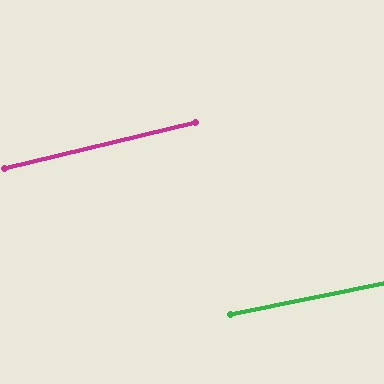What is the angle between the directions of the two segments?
Approximately 2 degrees.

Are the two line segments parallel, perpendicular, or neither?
Parallel — their directions differ by only 2.0°.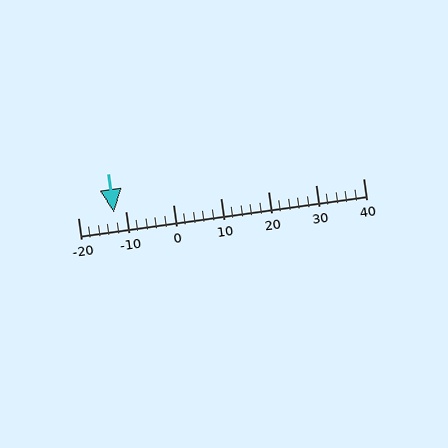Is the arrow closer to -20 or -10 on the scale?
The arrow is closer to -10.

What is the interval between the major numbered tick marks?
The major tick marks are spaced 10 units apart.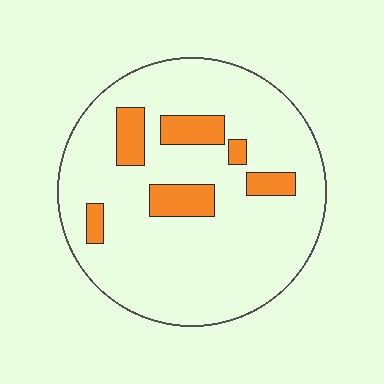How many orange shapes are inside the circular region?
6.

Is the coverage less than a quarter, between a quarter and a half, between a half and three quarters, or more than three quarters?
Less than a quarter.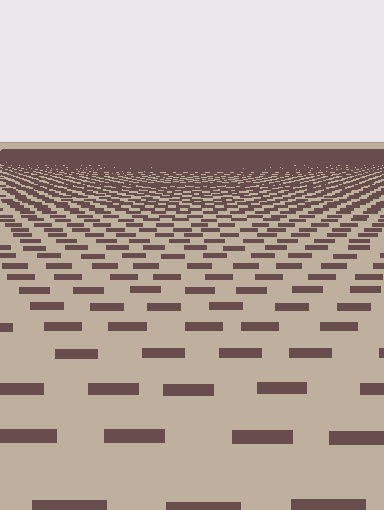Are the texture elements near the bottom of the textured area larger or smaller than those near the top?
Larger. Near the bottom, elements are closer to the viewer and appear at a bigger on-screen size.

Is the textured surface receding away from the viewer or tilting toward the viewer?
The surface is receding away from the viewer. Texture elements get smaller and denser toward the top.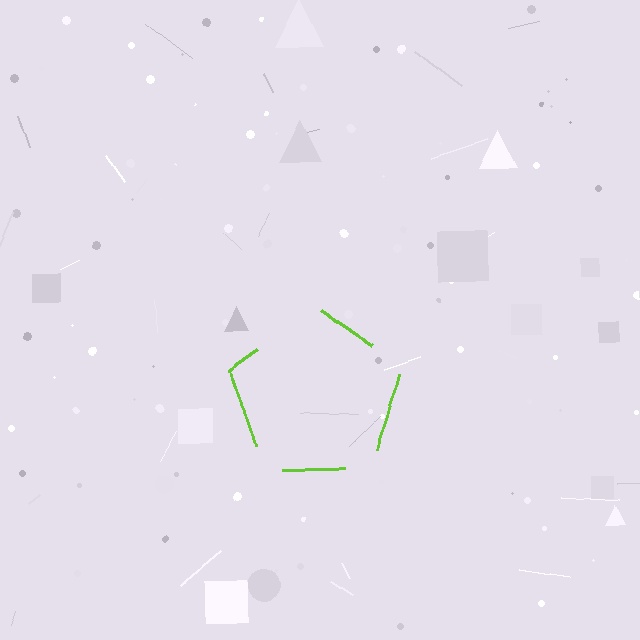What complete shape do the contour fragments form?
The contour fragments form a pentagon.